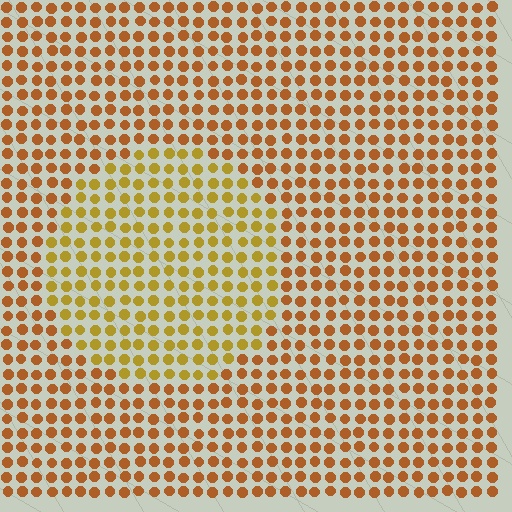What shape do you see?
I see a circle.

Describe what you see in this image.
The image is filled with small brown elements in a uniform arrangement. A circle-shaped region is visible where the elements are tinted to a slightly different hue, forming a subtle color boundary.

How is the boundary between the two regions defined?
The boundary is defined purely by a slight shift in hue (about 26 degrees). Spacing, size, and orientation are identical on both sides.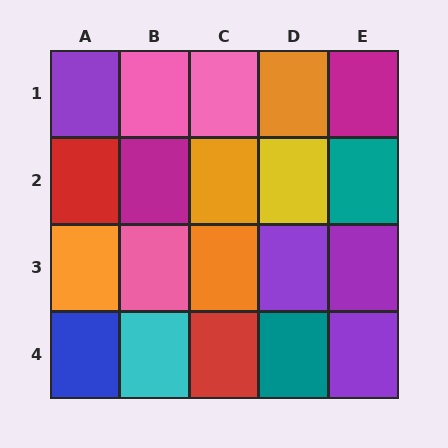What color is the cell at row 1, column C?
Pink.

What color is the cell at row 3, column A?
Orange.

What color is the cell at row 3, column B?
Pink.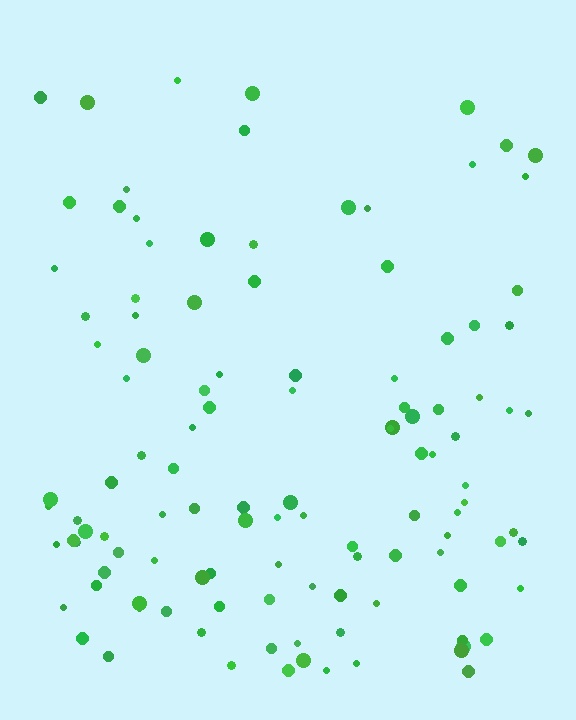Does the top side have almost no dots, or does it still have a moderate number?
Still a moderate number, just noticeably fewer than the bottom.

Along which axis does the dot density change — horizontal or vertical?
Vertical.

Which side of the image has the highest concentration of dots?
The bottom.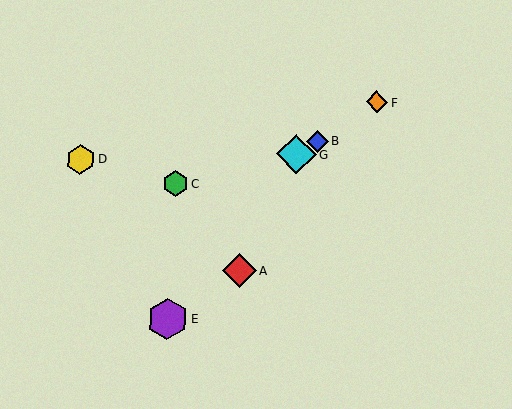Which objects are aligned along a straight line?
Objects B, F, G are aligned along a straight line.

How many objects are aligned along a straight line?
3 objects (B, F, G) are aligned along a straight line.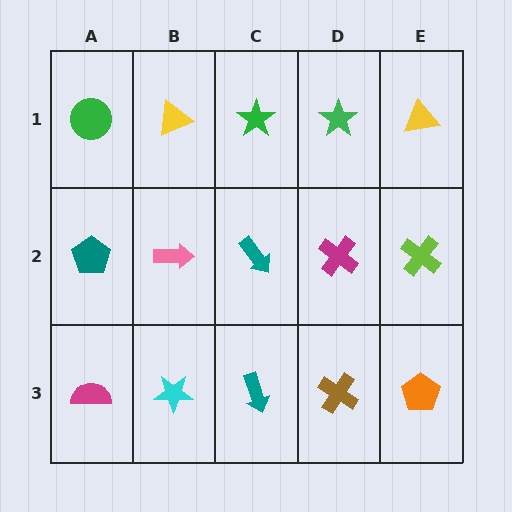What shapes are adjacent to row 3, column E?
A lime cross (row 2, column E), a brown cross (row 3, column D).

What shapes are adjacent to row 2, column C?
A green star (row 1, column C), a teal arrow (row 3, column C), a pink arrow (row 2, column B), a magenta cross (row 2, column D).